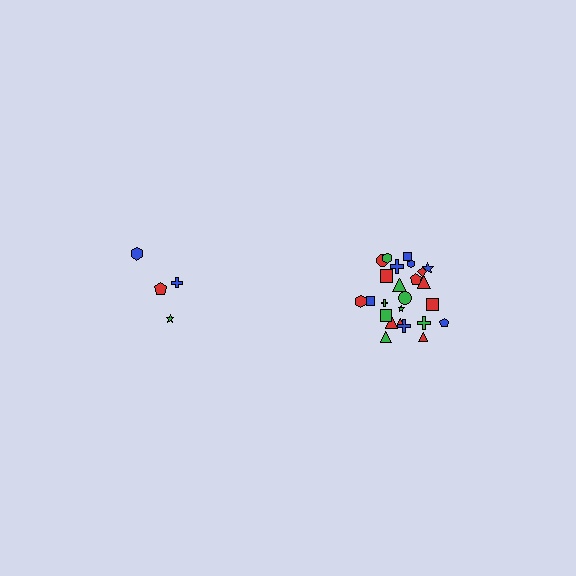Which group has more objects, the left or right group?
The right group.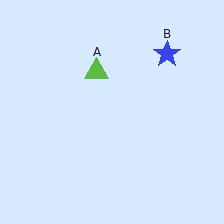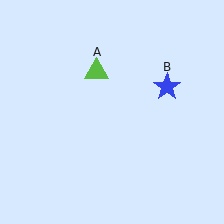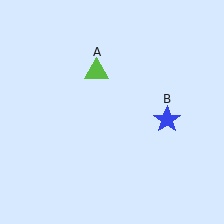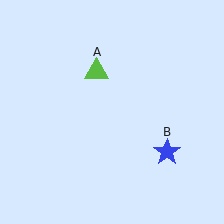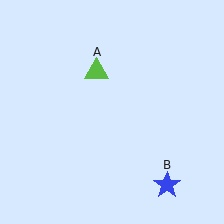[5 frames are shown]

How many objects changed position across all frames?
1 object changed position: blue star (object B).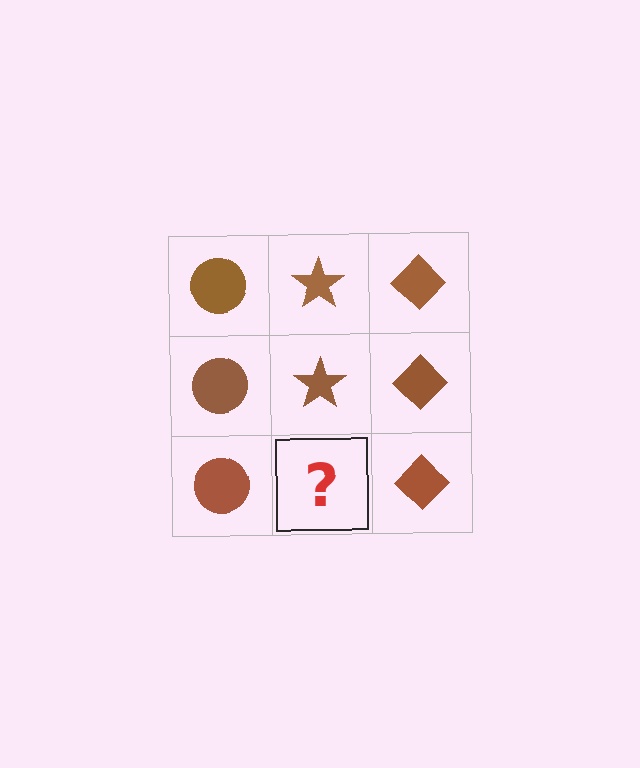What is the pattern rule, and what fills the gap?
The rule is that each column has a consistent shape. The gap should be filled with a brown star.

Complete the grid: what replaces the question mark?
The question mark should be replaced with a brown star.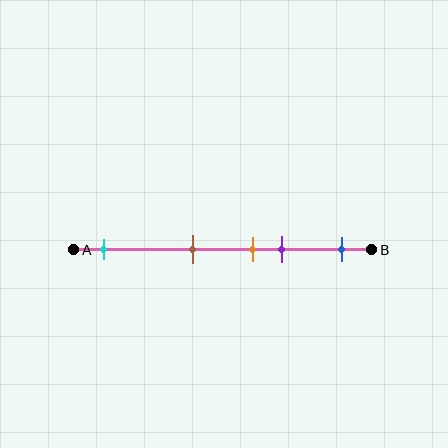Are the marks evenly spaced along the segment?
No, the marks are not evenly spaced.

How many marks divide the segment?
There are 5 marks dividing the segment.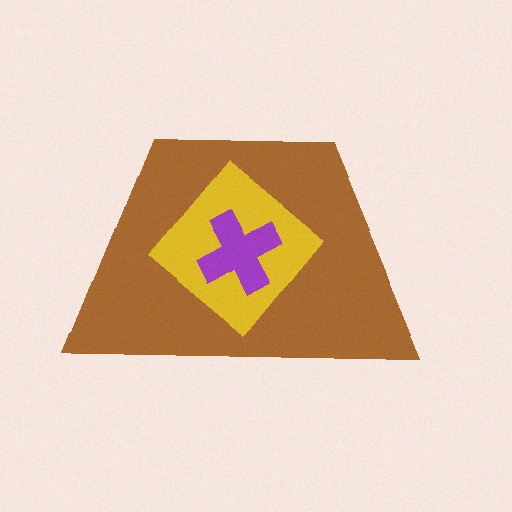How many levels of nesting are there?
3.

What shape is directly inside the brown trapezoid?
The yellow diamond.